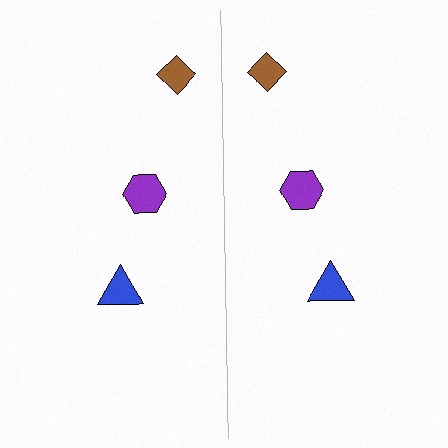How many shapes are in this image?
There are 6 shapes in this image.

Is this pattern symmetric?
Yes, this pattern has bilateral (reflection) symmetry.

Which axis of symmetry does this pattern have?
The pattern has a vertical axis of symmetry running through the center of the image.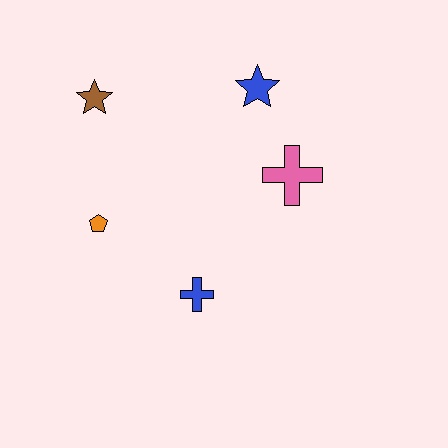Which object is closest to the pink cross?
The blue star is closest to the pink cross.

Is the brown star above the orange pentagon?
Yes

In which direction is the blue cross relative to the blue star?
The blue cross is below the blue star.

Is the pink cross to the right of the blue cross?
Yes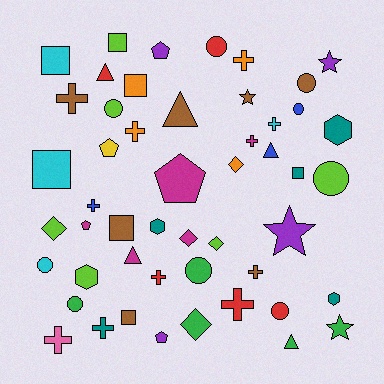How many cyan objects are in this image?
There are 4 cyan objects.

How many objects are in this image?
There are 50 objects.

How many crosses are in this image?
There are 11 crosses.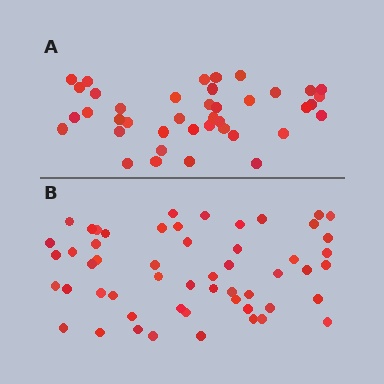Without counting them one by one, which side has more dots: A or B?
Region B (the bottom region) has more dots.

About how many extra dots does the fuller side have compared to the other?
Region B has approximately 15 more dots than region A.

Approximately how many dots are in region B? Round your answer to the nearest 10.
About 50 dots. (The exact count is 54, which rounds to 50.)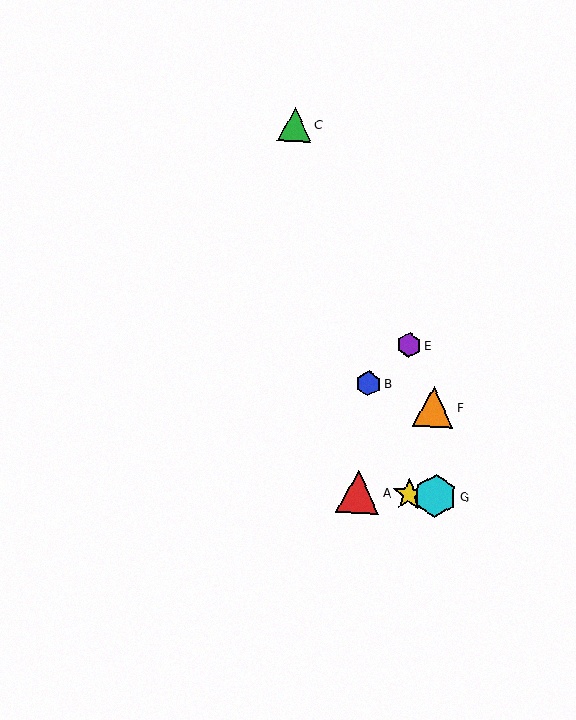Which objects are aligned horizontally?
Objects A, D, G are aligned horizontally.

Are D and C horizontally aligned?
No, D is at y≈495 and C is at y≈124.